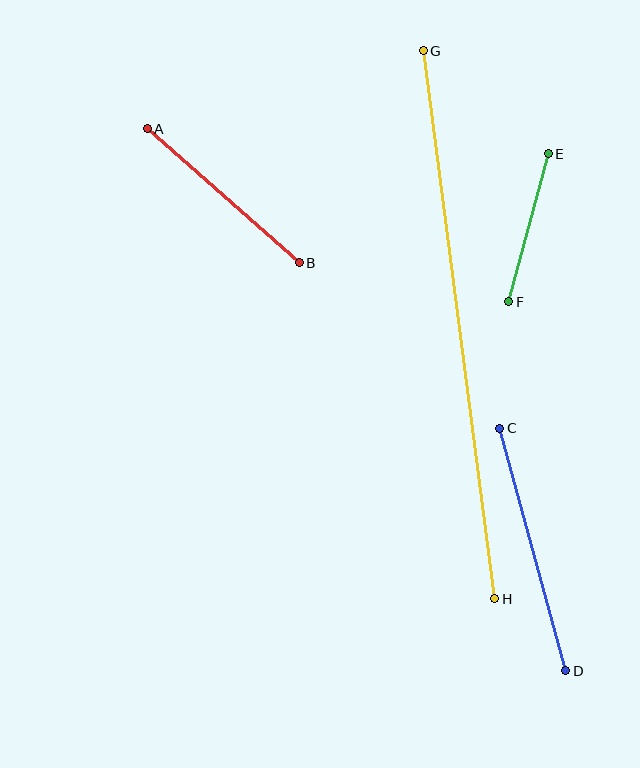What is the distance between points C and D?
The distance is approximately 251 pixels.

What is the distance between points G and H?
The distance is approximately 553 pixels.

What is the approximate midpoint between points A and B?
The midpoint is at approximately (223, 196) pixels.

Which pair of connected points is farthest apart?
Points G and H are farthest apart.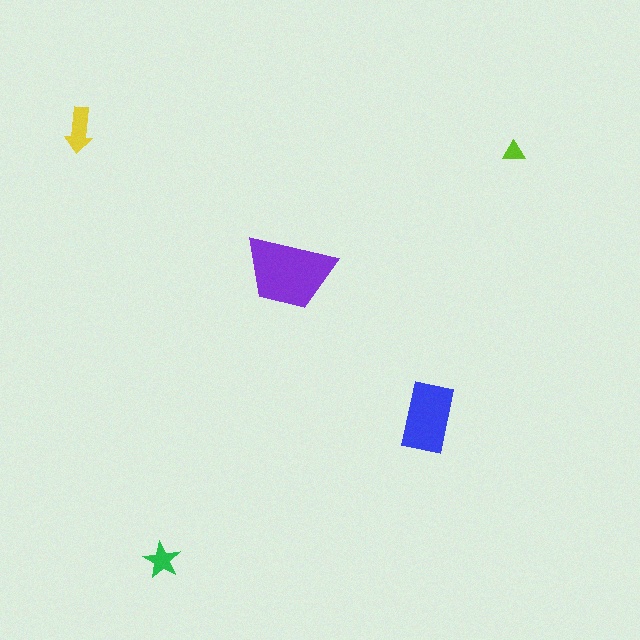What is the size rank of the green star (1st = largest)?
4th.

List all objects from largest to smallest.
The purple trapezoid, the blue rectangle, the yellow arrow, the green star, the lime triangle.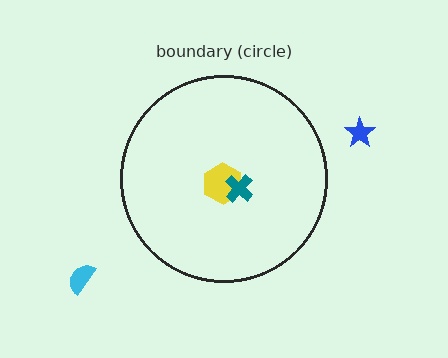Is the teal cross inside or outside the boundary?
Inside.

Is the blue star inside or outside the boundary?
Outside.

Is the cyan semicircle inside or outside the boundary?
Outside.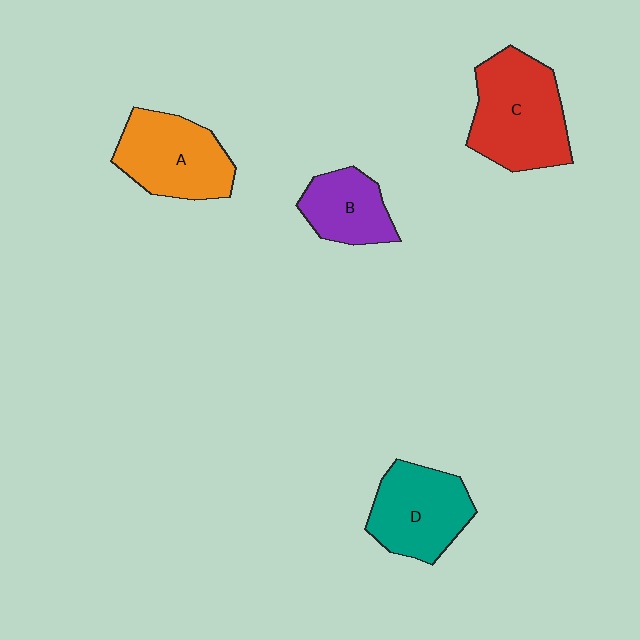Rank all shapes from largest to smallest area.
From largest to smallest: C (red), A (orange), D (teal), B (purple).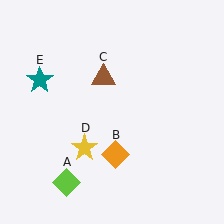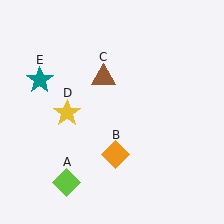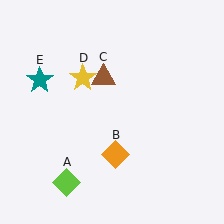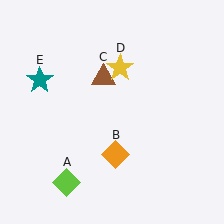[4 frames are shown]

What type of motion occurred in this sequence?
The yellow star (object D) rotated clockwise around the center of the scene.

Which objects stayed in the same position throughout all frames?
Lime diamond (object A) and orange diamond (object B) and brown triangle (object C) and teal star (object E) remained stationary.